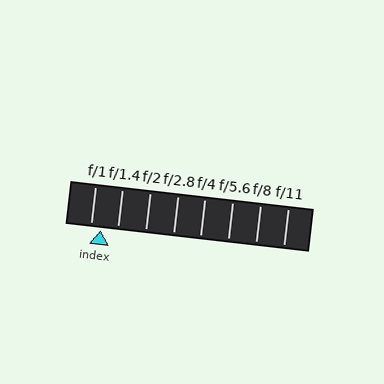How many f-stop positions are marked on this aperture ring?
There are 8 f-stop positions marked.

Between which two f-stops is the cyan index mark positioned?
The index mark is between f/1 and f/1.4.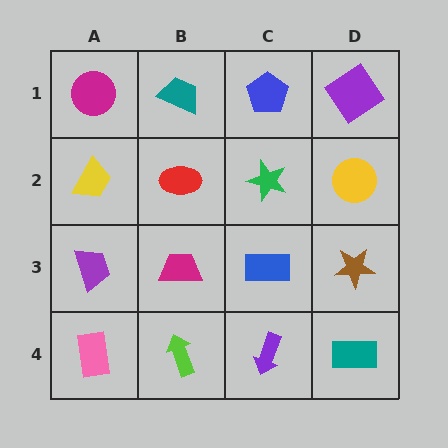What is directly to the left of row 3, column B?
A purple trapezoid.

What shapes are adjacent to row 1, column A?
A yellow trapezoid (row 2, column A), a teal trapezoid (row 1, column B).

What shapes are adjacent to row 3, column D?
A yellow circle (row 2, column D), a teal rectangle (row 4, column D), a blue rectangle (row 3, column C).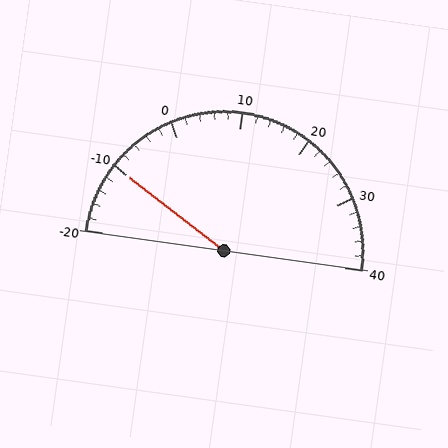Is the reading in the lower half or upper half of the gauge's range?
The reading is in the lower half of the range (-20 to 40).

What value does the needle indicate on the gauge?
The needle indicates approximately -10.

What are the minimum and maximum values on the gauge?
The gauge ranges from -20 to 40.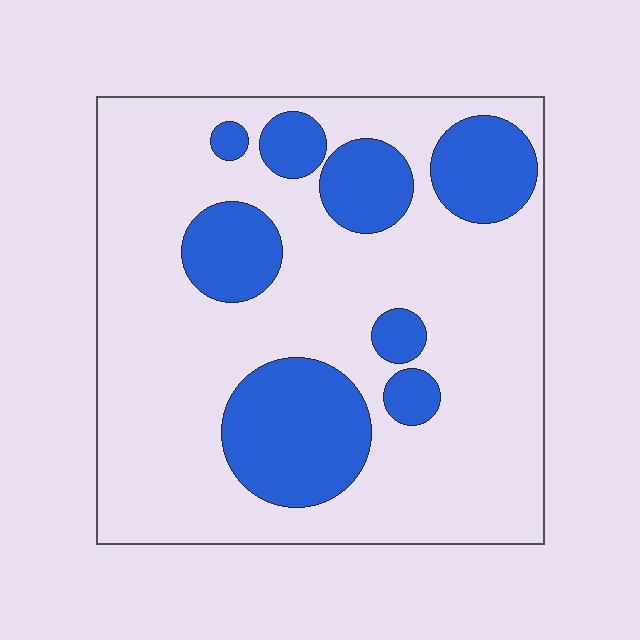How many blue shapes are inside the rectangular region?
8.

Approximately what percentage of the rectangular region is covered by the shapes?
Approximately 25%.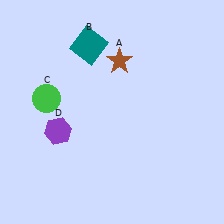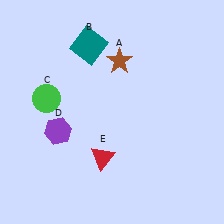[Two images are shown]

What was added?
A red triangle (E) was added in Image 2.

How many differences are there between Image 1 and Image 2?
There is 1 difference between the two images.